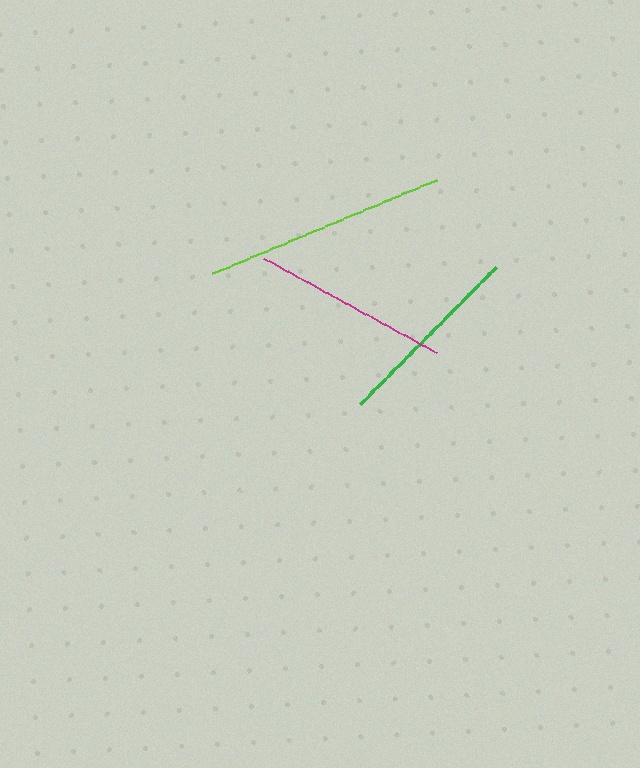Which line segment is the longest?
The lime line is the longest at approximately 244 pixels.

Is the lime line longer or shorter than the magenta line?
The lime line is longer than the magenta line.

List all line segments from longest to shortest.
From longest to shortest: lime, magenta, green.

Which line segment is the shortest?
The green line is the shortest at approximately 194 pixels.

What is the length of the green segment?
The green segment is approximately 194 pixels long.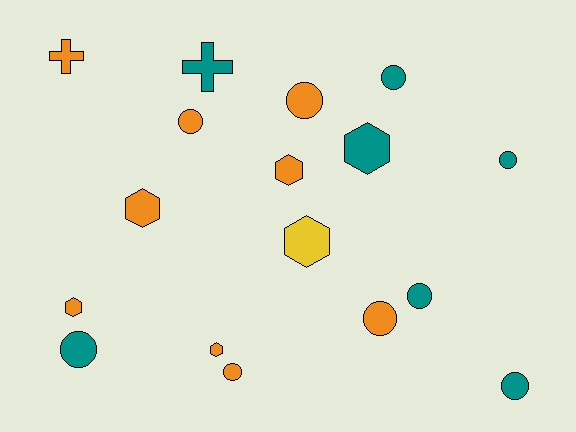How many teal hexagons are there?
There is 1 teal hexagon.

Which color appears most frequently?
Orange, with 9 objects.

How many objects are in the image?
There are 17 objects.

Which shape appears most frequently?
Circle, with 9 objects.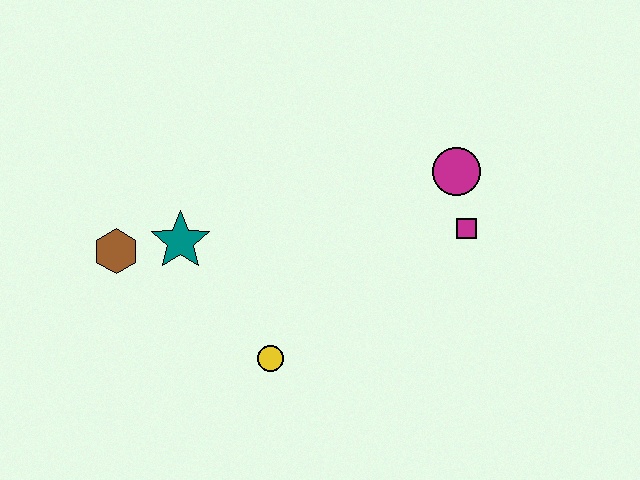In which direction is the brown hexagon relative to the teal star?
The brown hexagon is to the left of the teal star.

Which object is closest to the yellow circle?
The teal star is closest to the yellow circle.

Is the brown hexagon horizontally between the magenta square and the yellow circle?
No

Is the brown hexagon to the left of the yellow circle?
Yes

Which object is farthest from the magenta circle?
The brown hexagon is farthest from the magenta circle.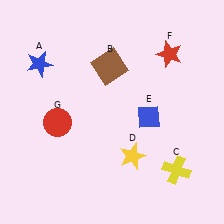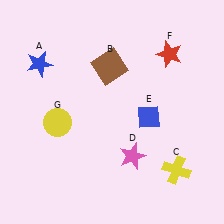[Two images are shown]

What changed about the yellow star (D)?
In Image 1, D is yellow. In Image 2, it changed to pink.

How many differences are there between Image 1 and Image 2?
There are 2 differences between the two images.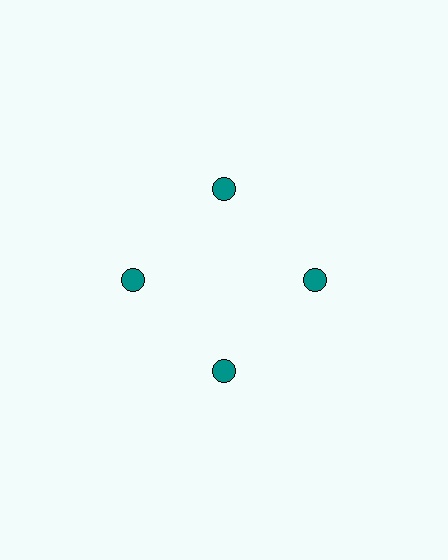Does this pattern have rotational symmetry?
Yes, this pattern has 4-fold rotational symmetry. It looks the same after rotating 90 degrees around the center.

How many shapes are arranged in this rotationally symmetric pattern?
There are 4 shapes, arranged in 4 groups of 1.